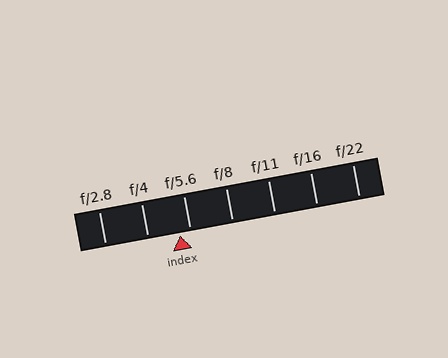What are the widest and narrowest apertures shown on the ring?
The widest aperture shown is f/2.8 and the narrowest is f/22.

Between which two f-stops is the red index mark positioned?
The index mark is between f/4 and f/5.6.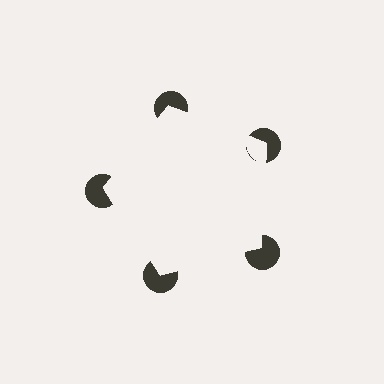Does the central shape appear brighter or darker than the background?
It typically appears slightly brighter than the background, even though no actual brightness change is drawn.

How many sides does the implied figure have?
5 sides.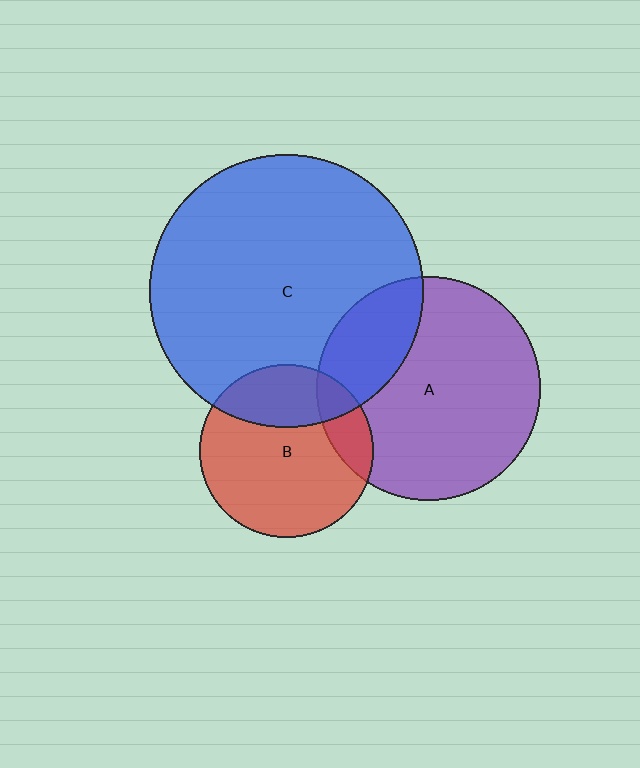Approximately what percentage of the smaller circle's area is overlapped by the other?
Approximately 25%.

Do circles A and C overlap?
Yes.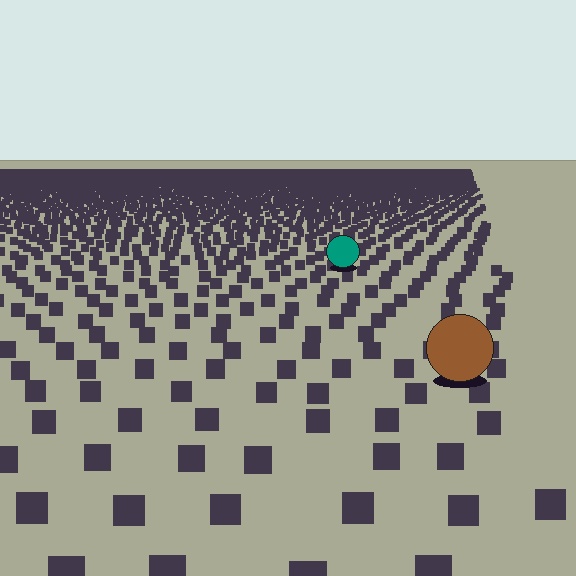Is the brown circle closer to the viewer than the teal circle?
Yes. The brown circle is closer — you can tell from the texture gradient: the ground texture is coarser near it.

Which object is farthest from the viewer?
The teal circle is farthest from the viewer. It appears smaller and the ground texture around it is denser.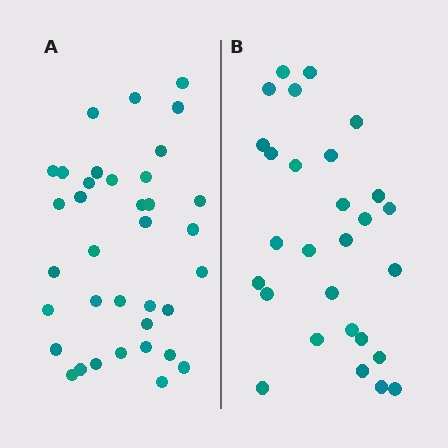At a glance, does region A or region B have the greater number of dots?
Region A (the left region) has more dots.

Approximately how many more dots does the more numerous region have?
Region A has roughly 8 or so more dots than region B.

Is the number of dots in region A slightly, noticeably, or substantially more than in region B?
Region A has noticeably more, but not dramatically so. The ratio is roughly 1.3 to 1.